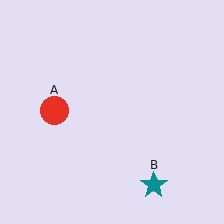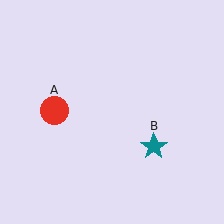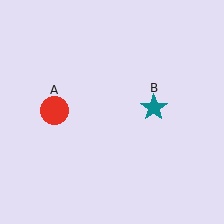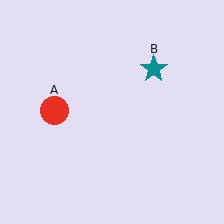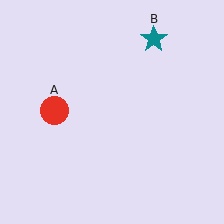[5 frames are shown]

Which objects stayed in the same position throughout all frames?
Red circle (object A) remained stationary.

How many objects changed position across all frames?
1 object changed position: teal star (object B).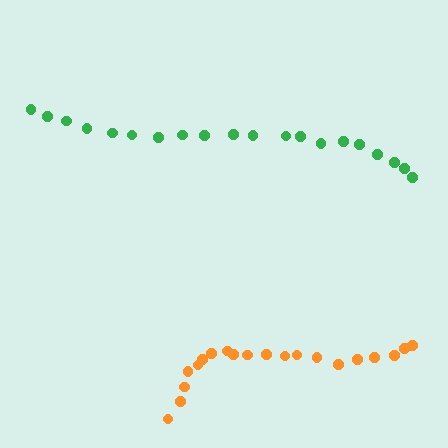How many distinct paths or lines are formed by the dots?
There are 2 distinct paths.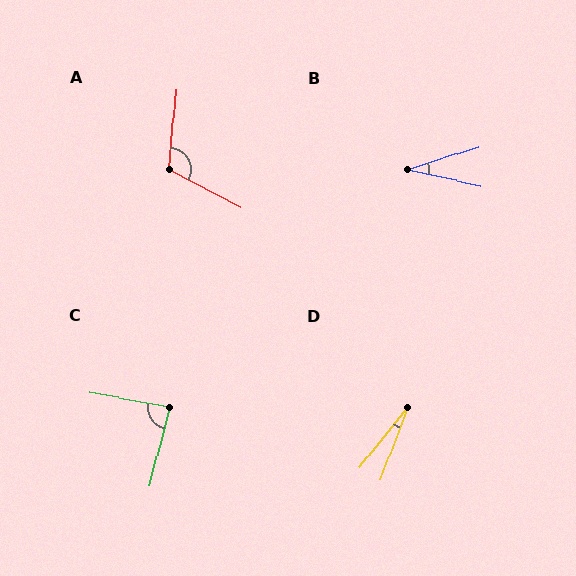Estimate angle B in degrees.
Approximately 30 degrees.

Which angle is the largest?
A, at approximately 113 degrees.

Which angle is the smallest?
D, at approximately 18 degrees.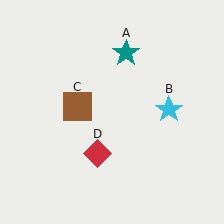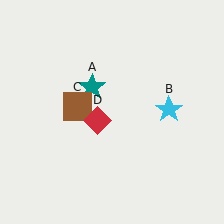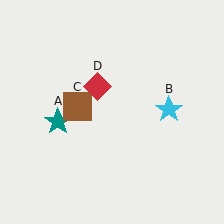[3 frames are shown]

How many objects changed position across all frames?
2 objects changed position: teal star (object A), red diamond (object D).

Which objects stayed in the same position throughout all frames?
Cyan star (object B) and brown square (object C) remained stationary.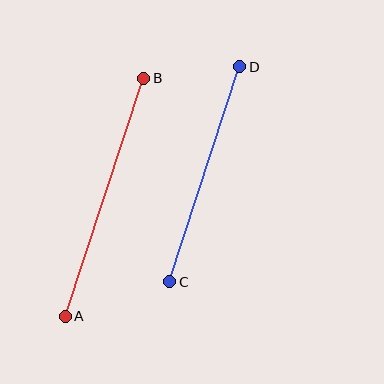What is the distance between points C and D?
The distance is approximately 226 pixels.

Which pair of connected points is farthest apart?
Points A and B are farthest apart.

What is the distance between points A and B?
The distance is approximately 251 pixels.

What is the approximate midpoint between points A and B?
The midpoint is at approximately (105, 197) pixels.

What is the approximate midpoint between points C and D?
The midpoint is at approximately (205, 174) pixels.